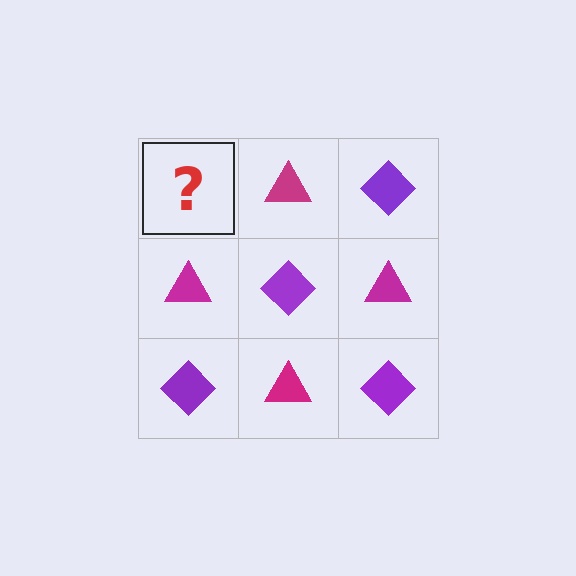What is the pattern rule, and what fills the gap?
The rule is that it alternates purple diamond and magenta triangle in a checkerboard pattern. The gap should be filled with a purple diamond.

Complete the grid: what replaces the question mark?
The question mark should be replaced with a purple diamond.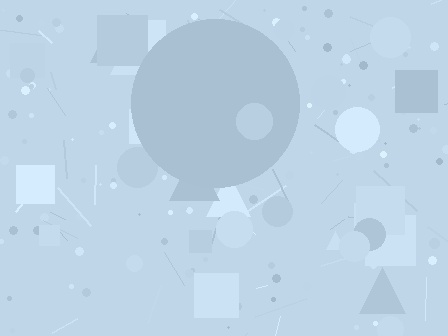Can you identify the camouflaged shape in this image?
The camouflaged shape is a circle.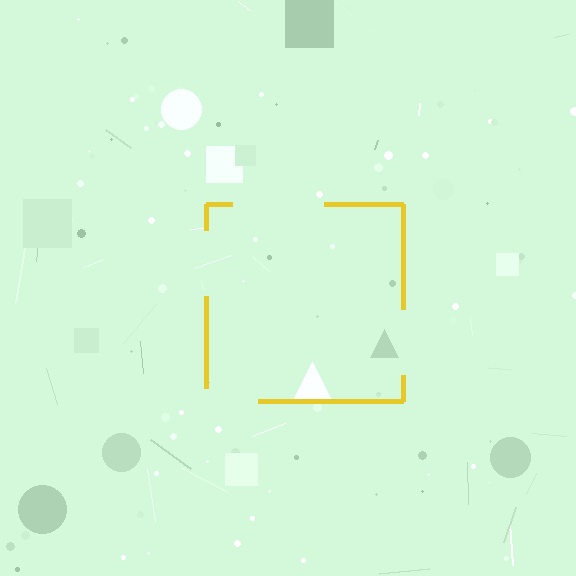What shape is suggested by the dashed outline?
The dashed outline suggests a square.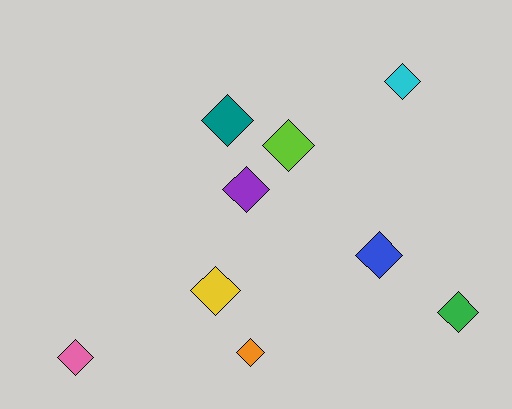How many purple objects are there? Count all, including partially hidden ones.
There is 1 purple object.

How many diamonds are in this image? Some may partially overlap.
There are 9 diamonds.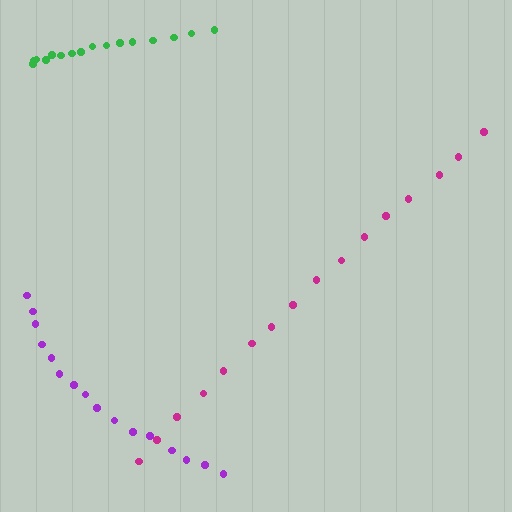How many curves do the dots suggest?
There are 3 distinct paths.